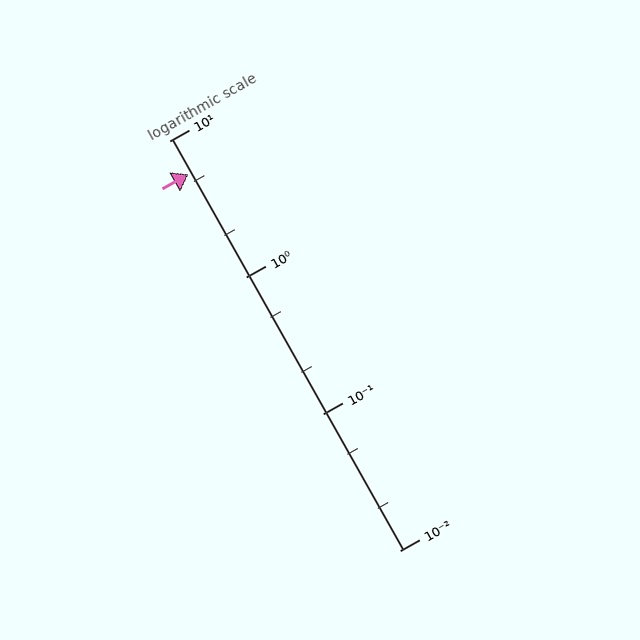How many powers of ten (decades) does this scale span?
The scale spans 3 decades, from 0.01 to 10.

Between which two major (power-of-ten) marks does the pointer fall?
The pointer is between 1 and 10.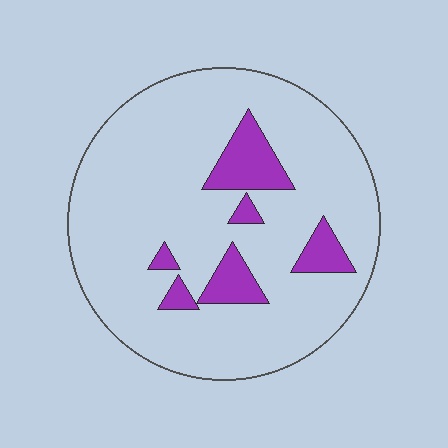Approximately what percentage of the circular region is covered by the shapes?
Approximately 15%.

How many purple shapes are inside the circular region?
6.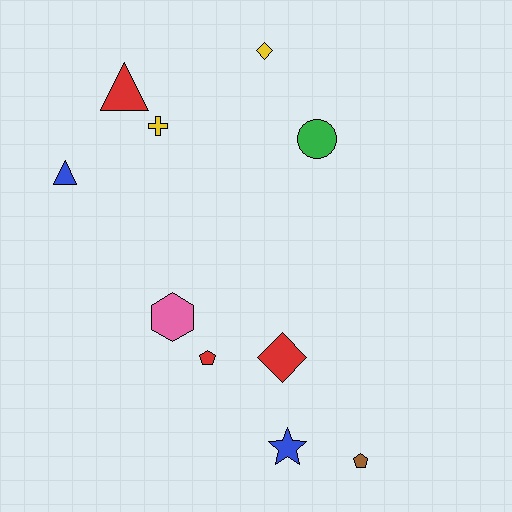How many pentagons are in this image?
There are 2 pentagons.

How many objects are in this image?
There are 10 objects.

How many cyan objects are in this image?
There are no cyan objects.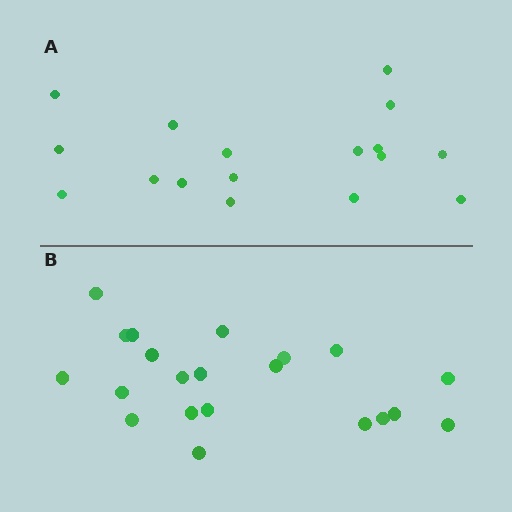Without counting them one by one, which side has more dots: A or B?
Region B (the bottom region) has more dots.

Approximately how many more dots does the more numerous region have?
Region B has about 4 more dots than region A.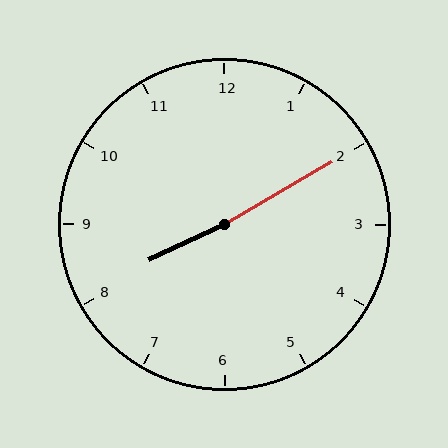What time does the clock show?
8:10.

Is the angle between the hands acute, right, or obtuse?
It is obtuse.